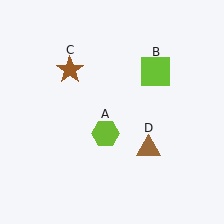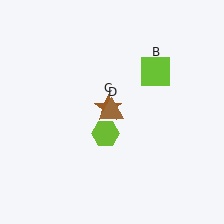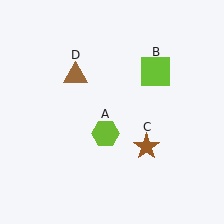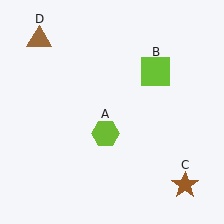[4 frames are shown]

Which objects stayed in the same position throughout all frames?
Lime hexagon (object A) and lime square (object B) remained stationary.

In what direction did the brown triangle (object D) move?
The brown triangle (object D) moved up and to the left.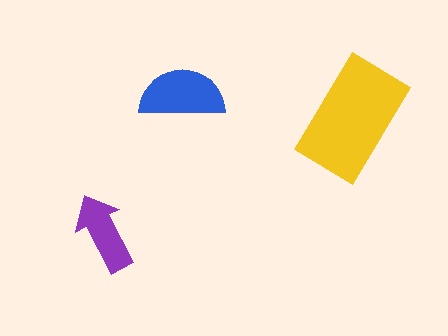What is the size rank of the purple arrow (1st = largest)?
3rd.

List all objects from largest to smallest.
The yellow rectangle, the blue semicircle, the purple arrow.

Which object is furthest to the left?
The purple arrow is leftmost.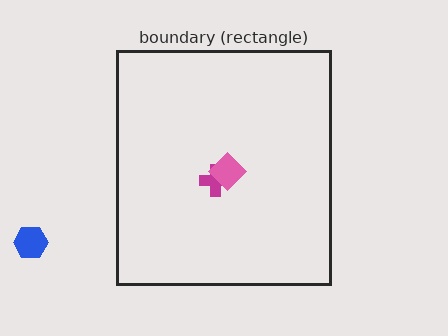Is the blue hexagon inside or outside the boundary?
Outside.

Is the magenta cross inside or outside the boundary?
Inside.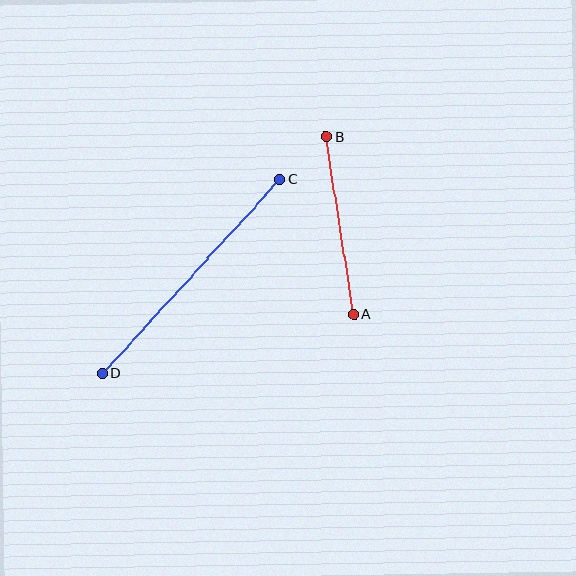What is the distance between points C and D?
The distance is approximately 263 pixels.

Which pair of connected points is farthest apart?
Points C and D are farthest apart.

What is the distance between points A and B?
The distance is approximately 179 pixels.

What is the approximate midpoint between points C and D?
The midpoint is at approximately (191, 276) pixels.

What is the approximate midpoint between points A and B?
The midpoint is at approximately (340, 226) pixels.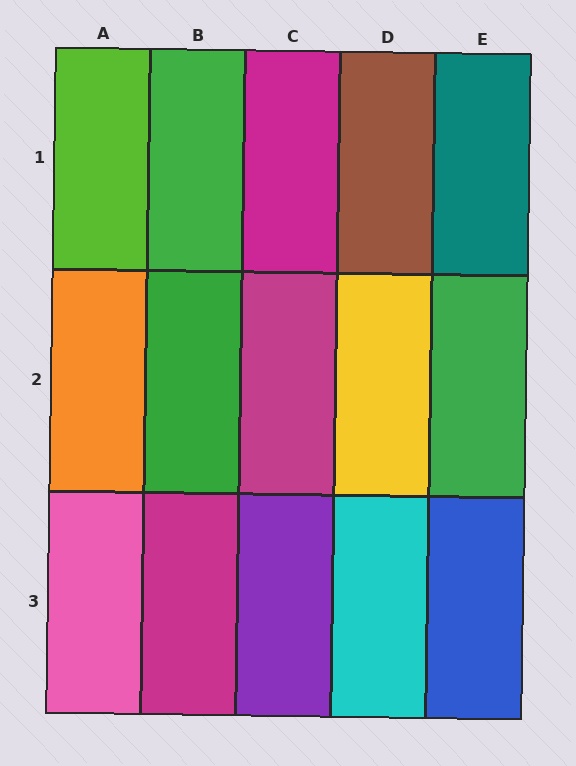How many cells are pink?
1 cell is pink.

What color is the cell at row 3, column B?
Magenta.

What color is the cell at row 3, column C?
Purple.